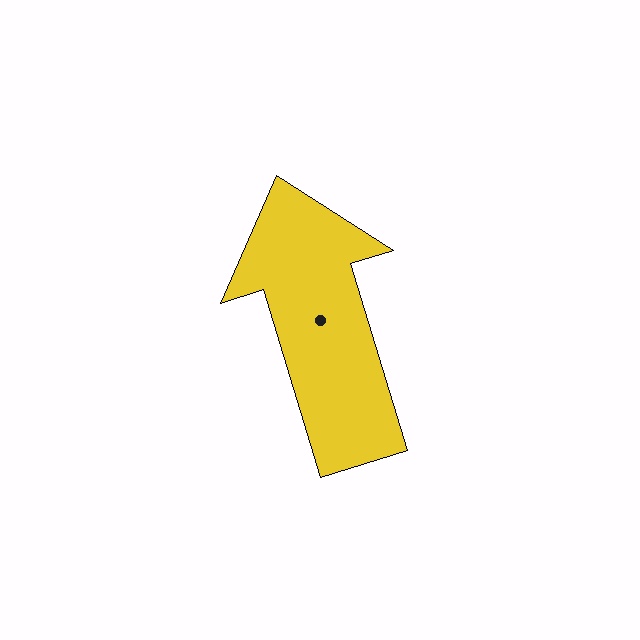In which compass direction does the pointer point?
North.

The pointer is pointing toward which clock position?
Roughly 11 o'clock.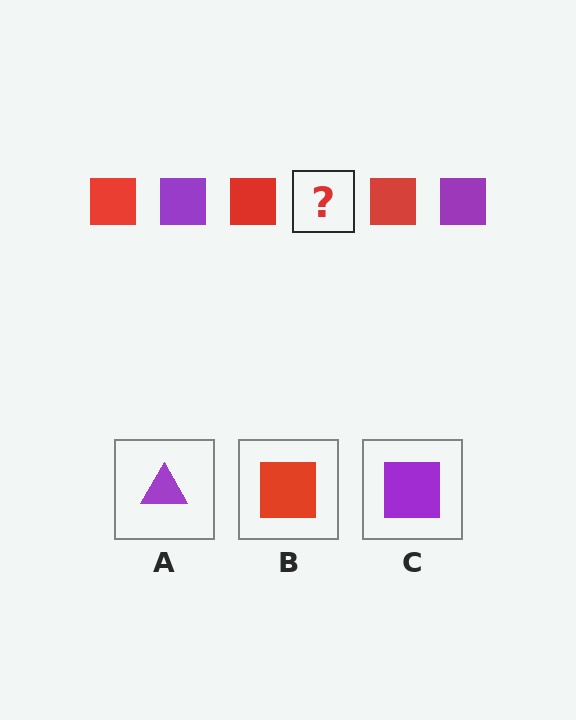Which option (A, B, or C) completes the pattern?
C.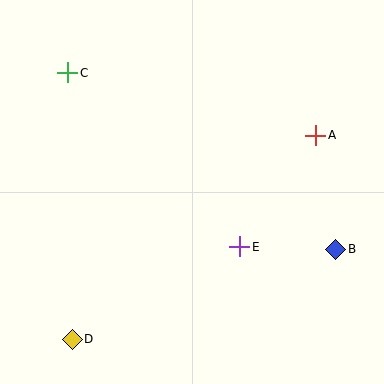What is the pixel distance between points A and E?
The distance between A and E is 135 pixels.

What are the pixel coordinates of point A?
Point A is at (316, 135).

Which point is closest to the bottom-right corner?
Point B is closest to the bottom-right corner.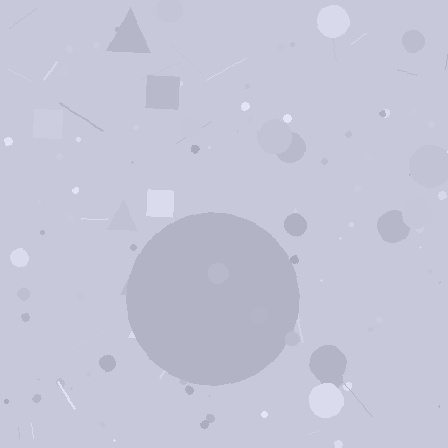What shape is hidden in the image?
A circle is hidden in the image.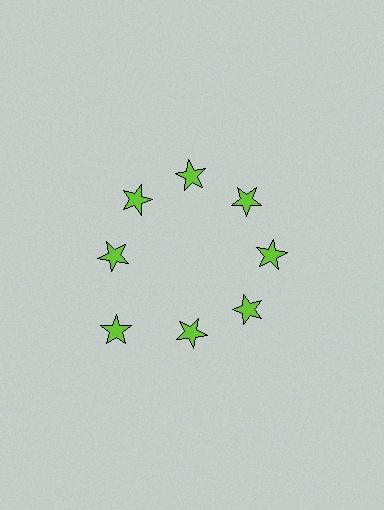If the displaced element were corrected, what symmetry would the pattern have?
It would have 8-fold rotational symmetry — the pattern would map onto itself every 45 degrees.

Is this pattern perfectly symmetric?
No. The 8 lime stars are arranged in a ring, but one element near the 8 o'clock position is pushed outward from the center, breaking the 8-fold rotational symmetry.